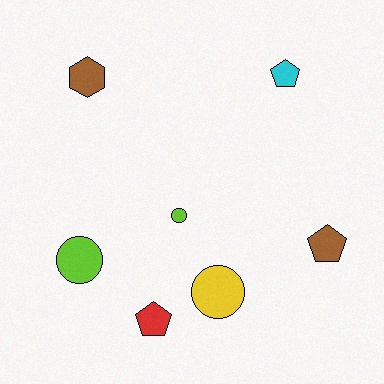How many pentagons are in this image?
There are 3 pentagons.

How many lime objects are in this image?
There are 2 lime objects.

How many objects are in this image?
There are 7 objects.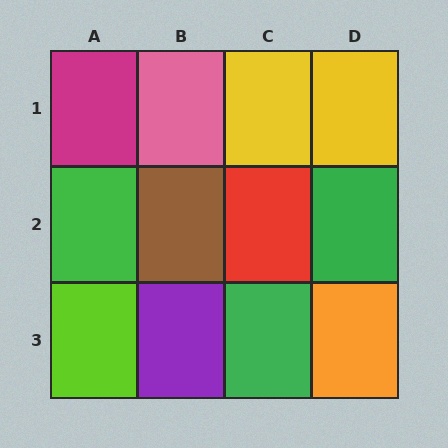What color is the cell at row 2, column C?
Red.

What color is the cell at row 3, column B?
Purple.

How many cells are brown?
1 cell is brown.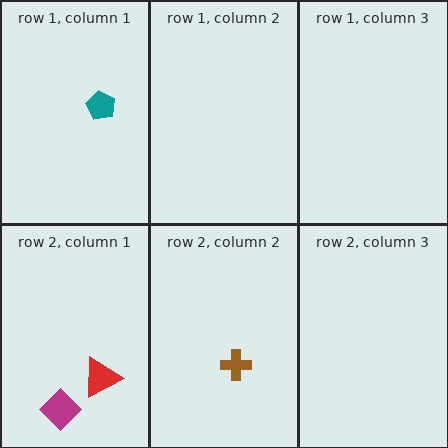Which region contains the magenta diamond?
The row 2, column 1 region.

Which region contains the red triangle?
The row 2, column 1 region.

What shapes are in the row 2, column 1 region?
The red triangle, the magenta diamond.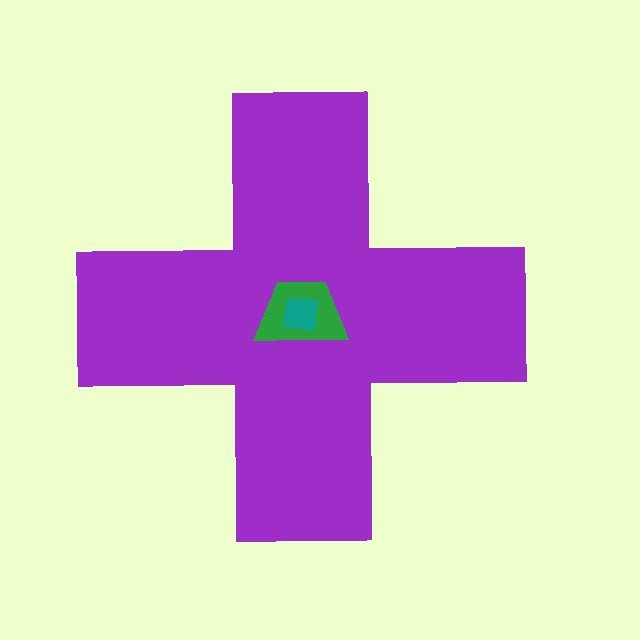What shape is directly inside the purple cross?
The green trapezoid.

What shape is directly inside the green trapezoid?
The teal square.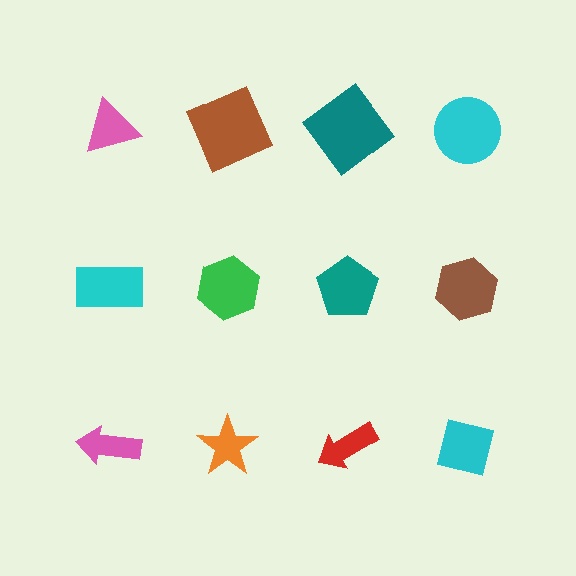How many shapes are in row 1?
4 shapes.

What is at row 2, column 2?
A green hexagon.